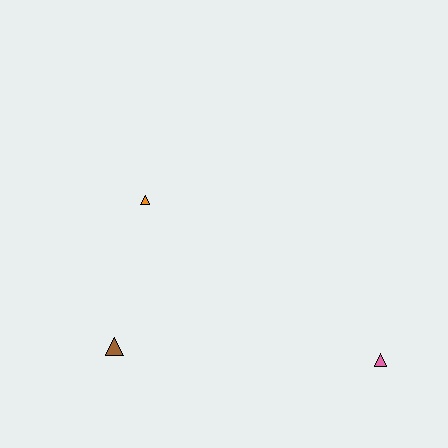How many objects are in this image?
There are 3 objects.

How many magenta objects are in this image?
There are no magenta objects.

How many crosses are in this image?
There are no crosses.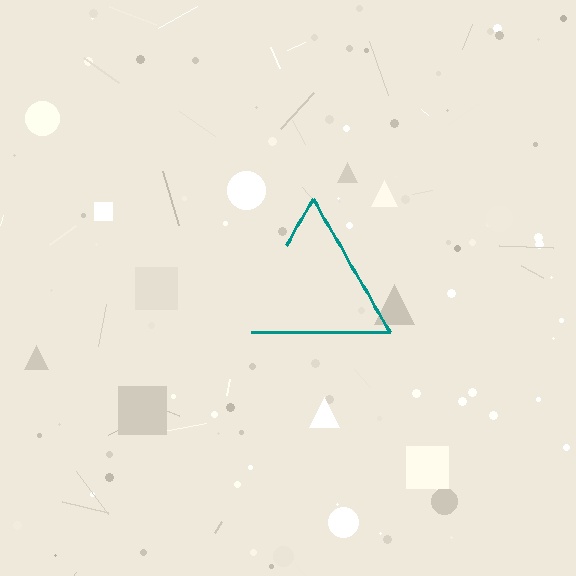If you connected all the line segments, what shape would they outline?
They would outline a triangle.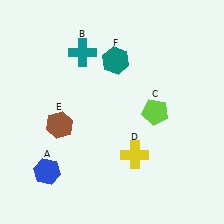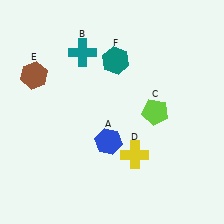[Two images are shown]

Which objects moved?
The objects that moved are: the blue hexagon (A), the brown hexagon (E).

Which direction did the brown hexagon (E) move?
The brown hexagon (E) moved up.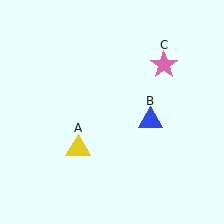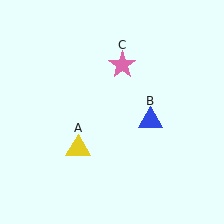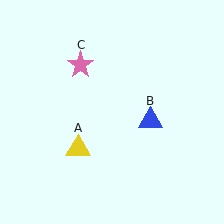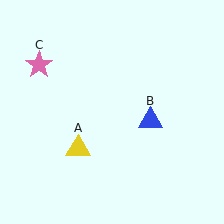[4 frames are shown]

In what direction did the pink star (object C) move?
The pink star (object C) moved left.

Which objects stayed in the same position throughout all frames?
Yellow triangle (object A) and blue triangle (object B) remained stationary.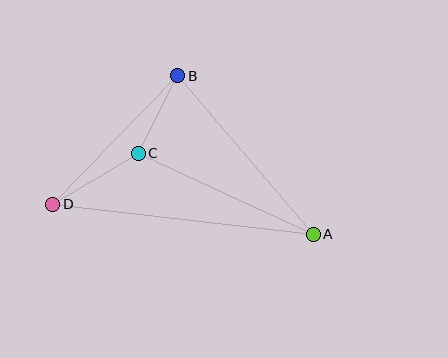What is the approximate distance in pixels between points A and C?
The distance between A and C is approximately 193 pixels.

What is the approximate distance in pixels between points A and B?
The distance between A and B is approximately 208 pixels.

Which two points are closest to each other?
Points B and C are closest to each other.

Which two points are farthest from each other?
Points A and D are farthest from each other.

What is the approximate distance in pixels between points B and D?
The distance between B and D is approximately 180 pixels.